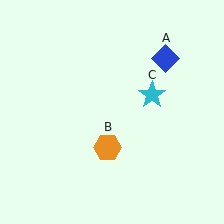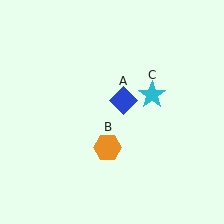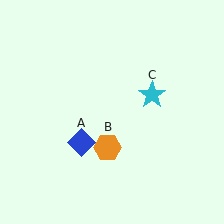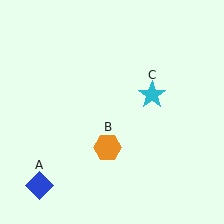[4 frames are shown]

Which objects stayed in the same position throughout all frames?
Orange hexagon (object B) and cyan star (object C) remained stationary.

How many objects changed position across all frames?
1 object changed position: blue diamond (object A).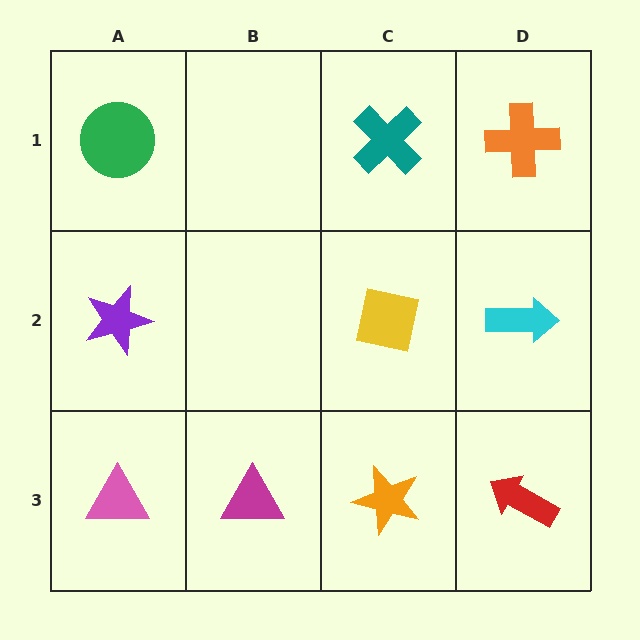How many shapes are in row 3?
4 shapes.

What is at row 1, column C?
A teal cross.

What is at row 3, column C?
An orange star.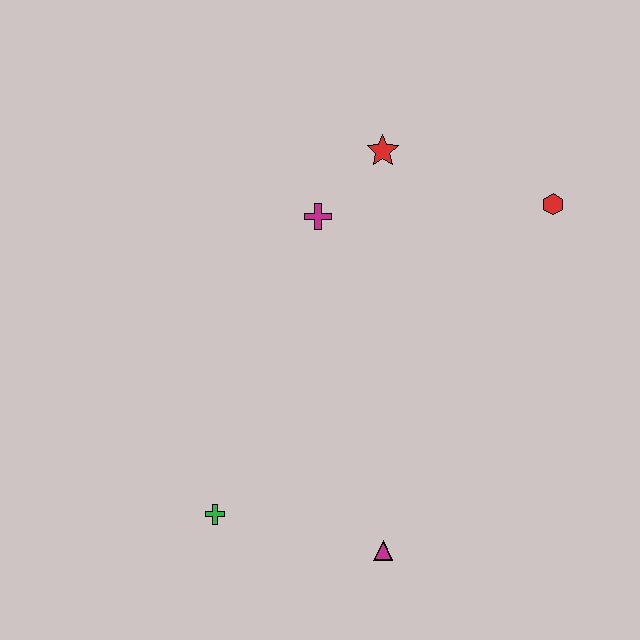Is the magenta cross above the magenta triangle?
Yes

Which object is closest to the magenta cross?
The red star is closest to the magenta cross.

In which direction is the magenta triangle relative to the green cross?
The magenta triangle is to the right of the green cross.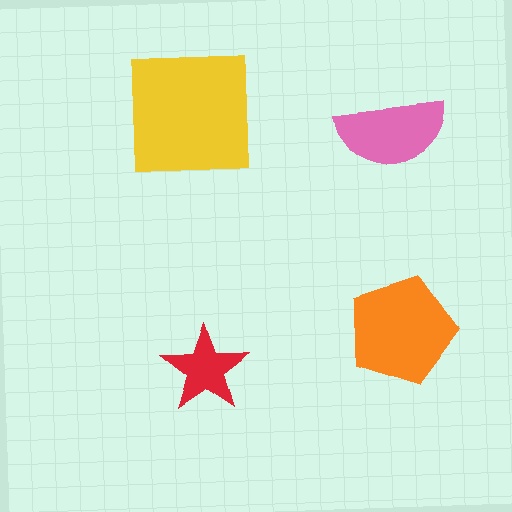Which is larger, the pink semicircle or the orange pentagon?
The orange pentagon.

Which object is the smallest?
The red star.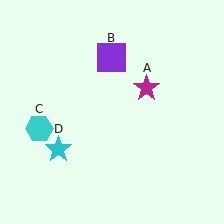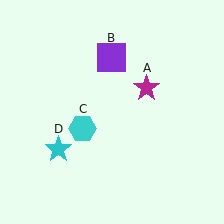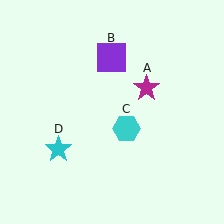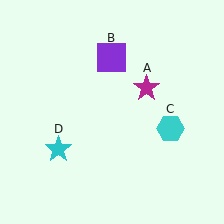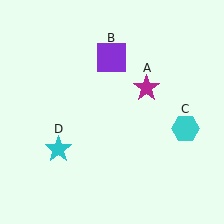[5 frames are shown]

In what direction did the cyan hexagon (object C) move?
The cyan hexagon (object C) moved right.